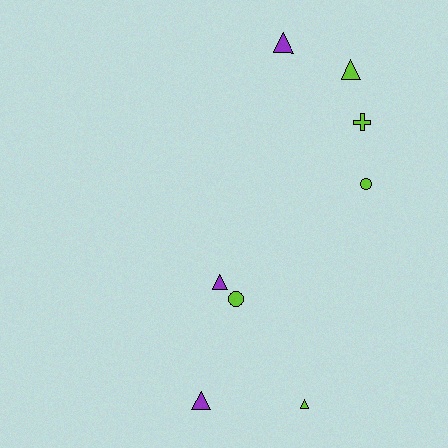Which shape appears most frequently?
Triangle, with 5 objects.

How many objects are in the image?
There are 8 objects.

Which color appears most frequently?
Lime, with 5 objects.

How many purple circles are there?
There are no purple circles.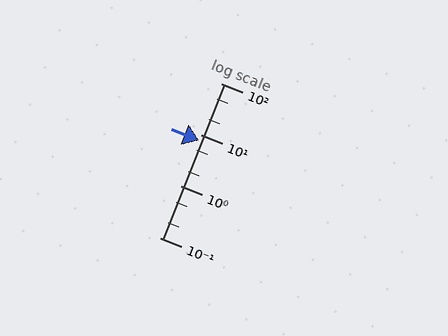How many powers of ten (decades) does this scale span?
The scale spans 3 decades, from 0.1 to 100.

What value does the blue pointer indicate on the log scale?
The pointer indicates approximately 7.6.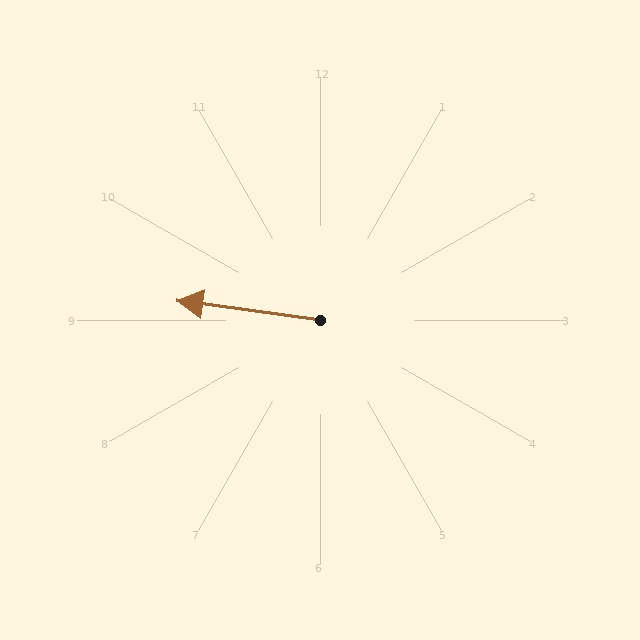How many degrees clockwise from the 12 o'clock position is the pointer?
Approximately 278 degrees.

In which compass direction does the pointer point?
West.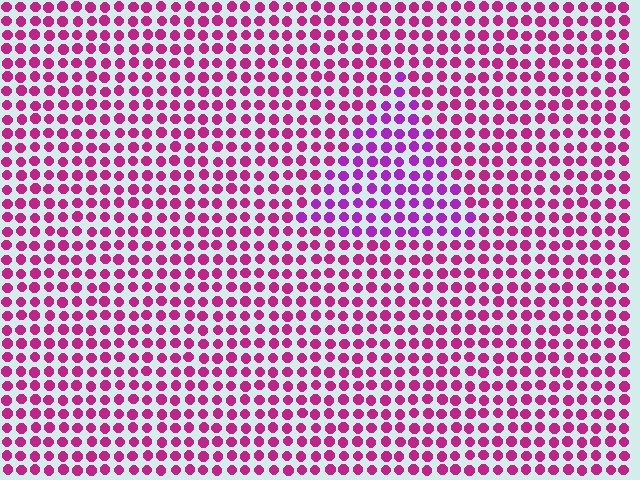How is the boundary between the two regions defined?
The boundary is defined purely by a slight shift in hue (about 29 degrees). Spacing, size, and orientation are identical on both sides.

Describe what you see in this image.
The image is filled with small magenta elements in a uniform arrangement. A triangle-shaped region is visible where the elements are tinted to a slightly different hue, forming a subtle color boundary.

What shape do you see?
I see a triangle.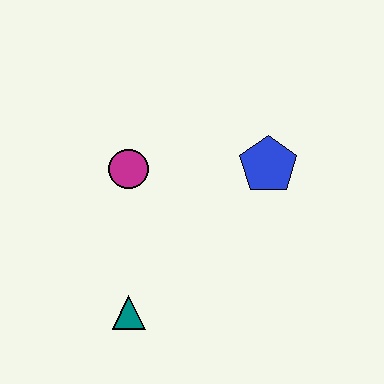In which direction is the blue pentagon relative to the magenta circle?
The blue pentagon is to the right of the magenta circle.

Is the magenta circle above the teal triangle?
Yes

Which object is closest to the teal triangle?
The magenta circle is closest to the teal triangle.